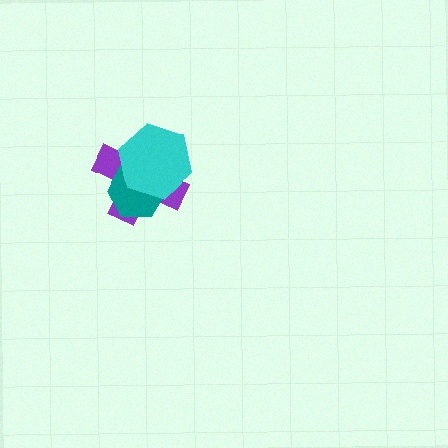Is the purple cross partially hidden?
Yes, it is partially covered by another shape.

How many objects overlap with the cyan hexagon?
2 objects overlap with the cyan hexagon.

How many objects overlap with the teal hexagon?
2 objects overlap with the teal hexagon.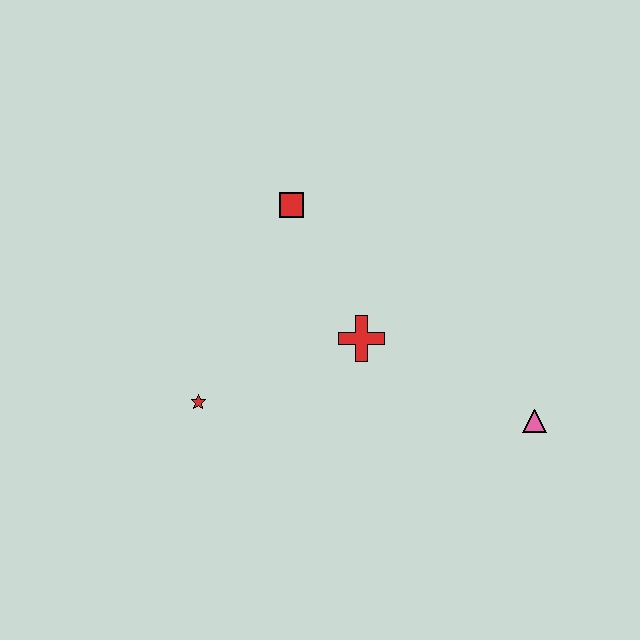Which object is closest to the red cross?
The red square is closest to the red cross.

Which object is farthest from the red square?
The pink triangle is farthest from the red square.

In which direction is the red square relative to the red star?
The red square is above the red star.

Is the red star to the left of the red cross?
Yes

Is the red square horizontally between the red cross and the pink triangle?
No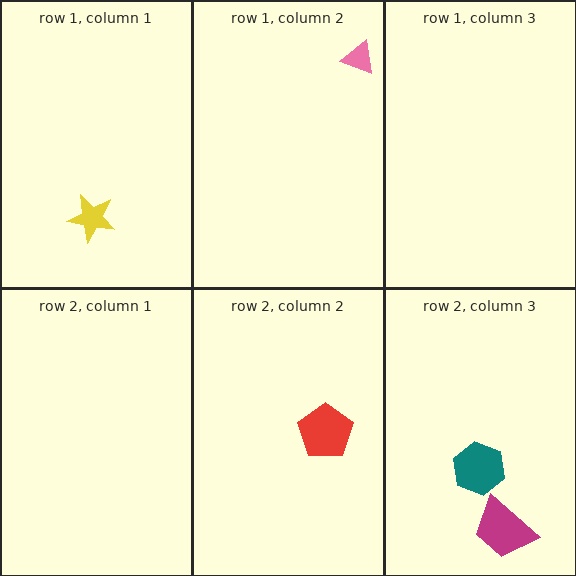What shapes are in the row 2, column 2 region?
The red pentagon.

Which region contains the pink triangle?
The row 1, column 2 region.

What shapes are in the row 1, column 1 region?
The yellow star.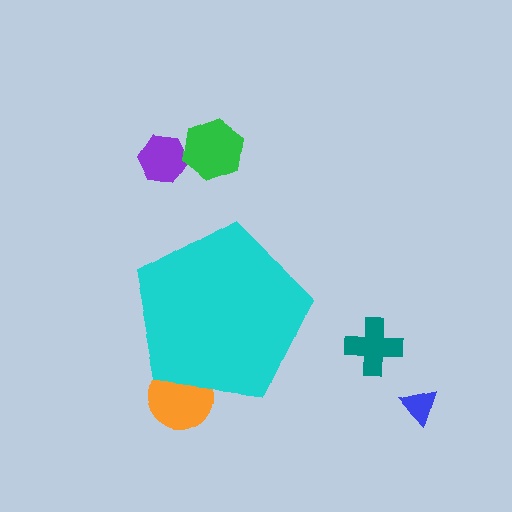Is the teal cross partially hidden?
No, the teal cross is fully visible.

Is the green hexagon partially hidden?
No, the green hexagon is fully visible.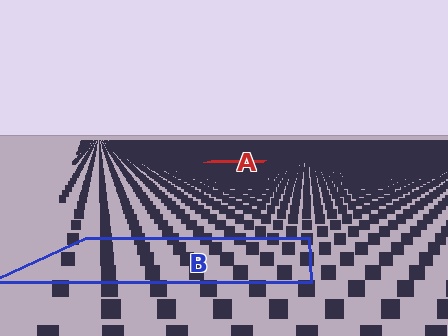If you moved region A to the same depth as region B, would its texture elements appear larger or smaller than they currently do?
They would appear larger. At a closer depth, the same texture elements are projected at a bigger on-screen size.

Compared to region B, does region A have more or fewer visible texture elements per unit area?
Region A has more texture elements per unit area — they are packed more densely because it is farther away.